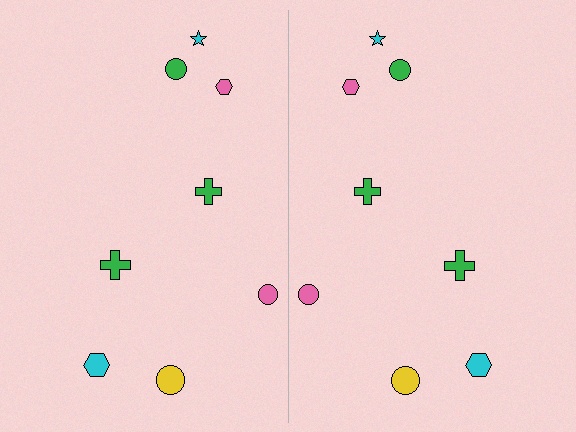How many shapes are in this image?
There are 16 shapes in this image.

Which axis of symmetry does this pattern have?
The pattern has a vertical axis of symmetry running through the center of the image.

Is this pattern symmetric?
Yes, this pattern has bilateral (reflection) symmetry.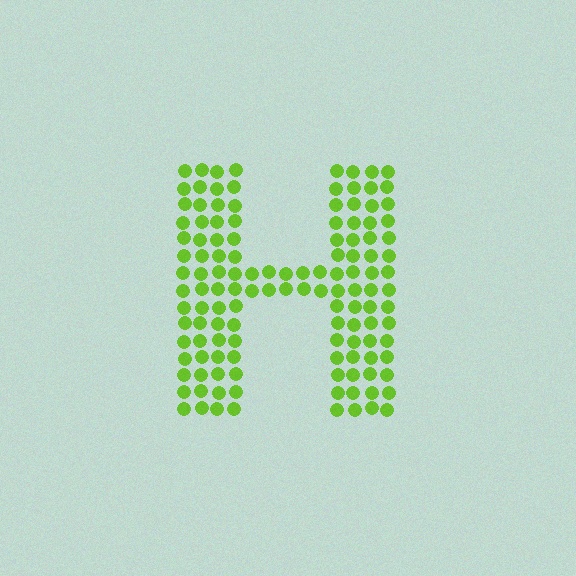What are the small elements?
The small elements are circles.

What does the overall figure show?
The overall figure shows the letter H.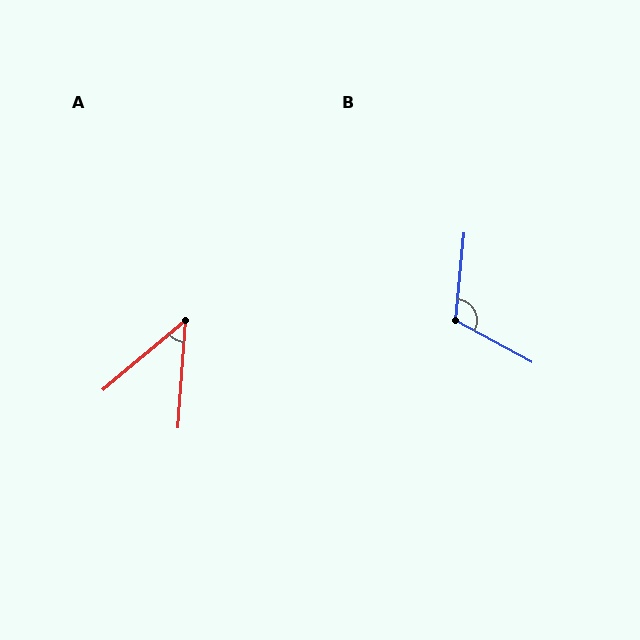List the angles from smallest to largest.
A (46°), B (113°).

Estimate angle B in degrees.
Approximately 113 degrees.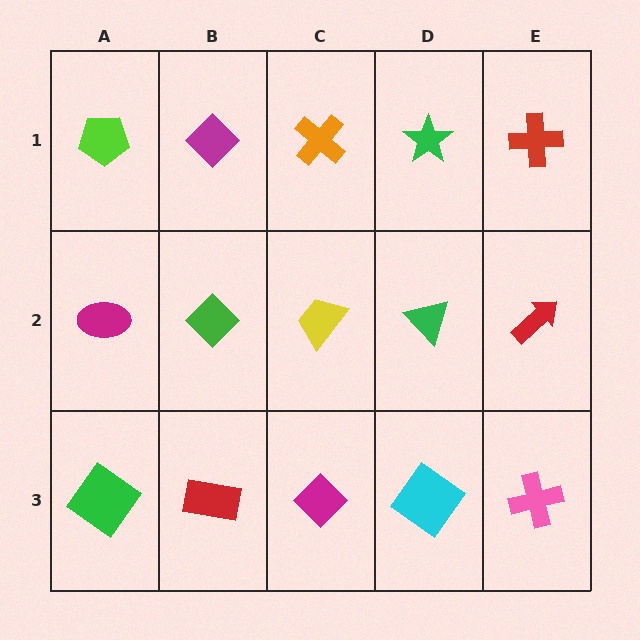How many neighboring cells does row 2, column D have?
4.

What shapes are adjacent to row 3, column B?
A green diamond (row 2, column B), a green diamond (row 3, column A), a magenta diamond (row 3, column C).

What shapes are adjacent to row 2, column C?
An orange cross (row 1, column C), a magenta diamond (row 3, column C), a green diamond (row 2, column B), a green triangle (row 2, column D).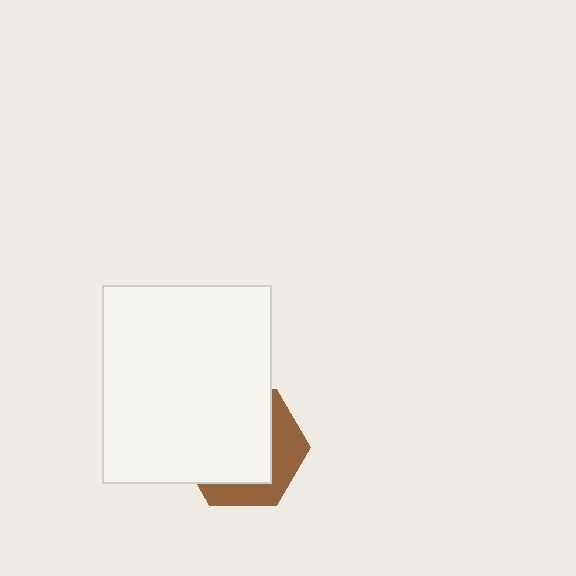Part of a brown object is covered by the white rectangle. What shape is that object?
It is a hexagon.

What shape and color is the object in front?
The object in front is a white rectangle.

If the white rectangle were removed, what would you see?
You would see the complete brown hexagon.